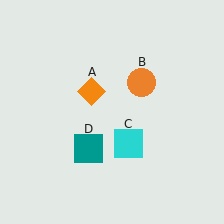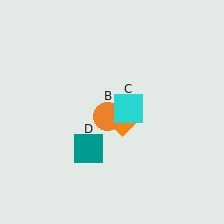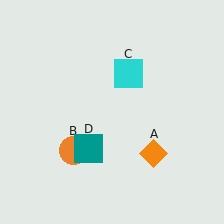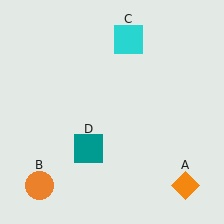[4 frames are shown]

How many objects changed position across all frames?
3 objects changed position: orange diamond (object A), orange circle (object B), cyan square (object C).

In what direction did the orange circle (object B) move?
The orange circle (object B) moved down and to the left.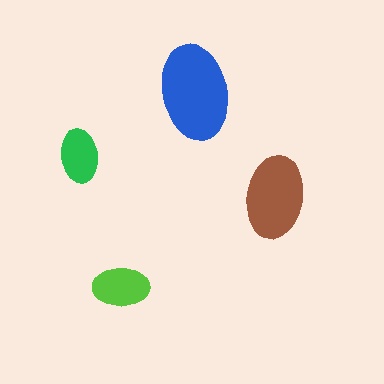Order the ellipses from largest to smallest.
the blue one, the brown one, the lime one, the green one.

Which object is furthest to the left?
The green ellipse is leftmost.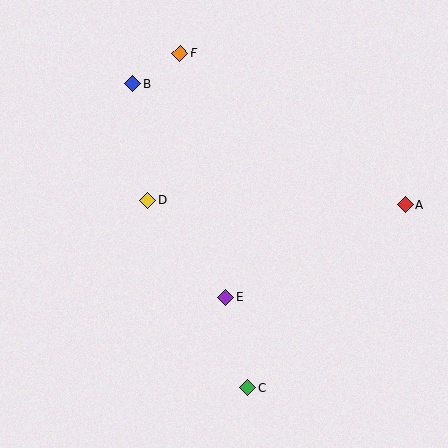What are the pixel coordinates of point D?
Point D is at (148, 201).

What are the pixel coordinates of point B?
Point B is at (133, 84).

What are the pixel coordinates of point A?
Point A is at (405, 204).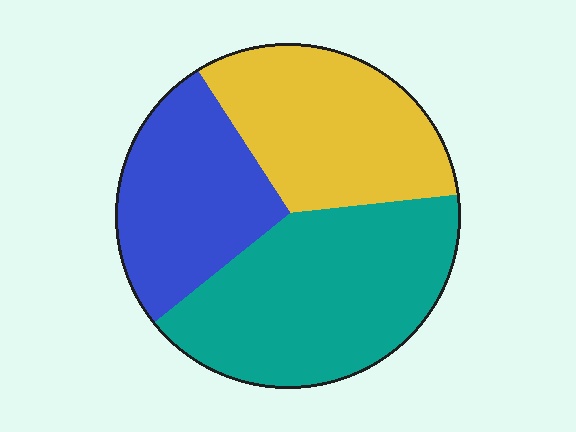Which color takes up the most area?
Teal, at roughly 40%.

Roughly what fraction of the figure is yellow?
Yellow covers 31% of the figure.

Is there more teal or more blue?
Teal.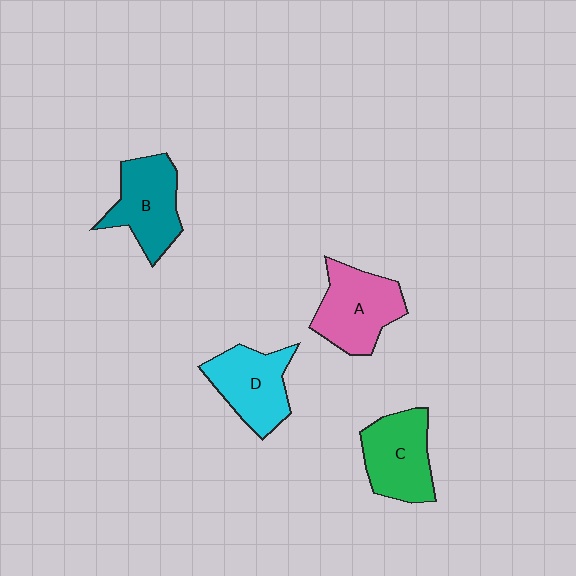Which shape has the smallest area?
Shape D (cyan).